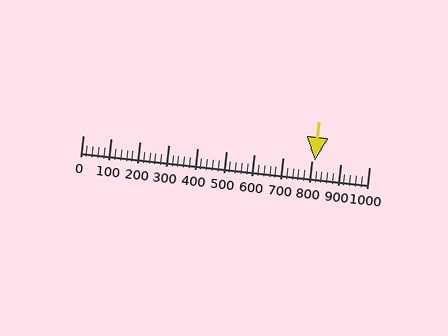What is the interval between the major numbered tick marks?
The major tick marks are spaced 100 units apart.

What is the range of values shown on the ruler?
The ruler shows values from 0 to 1000.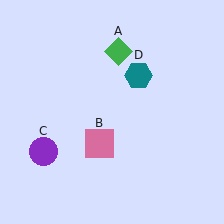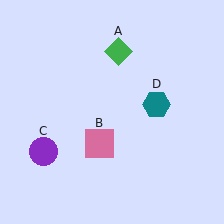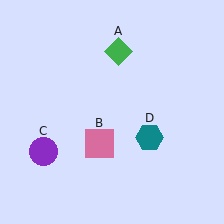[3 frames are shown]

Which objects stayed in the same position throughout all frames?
Green diamond (object A) and pink square (object B) and purple circle (object C) remained stationary.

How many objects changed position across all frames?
1 object changed position: teal hexagon (object D).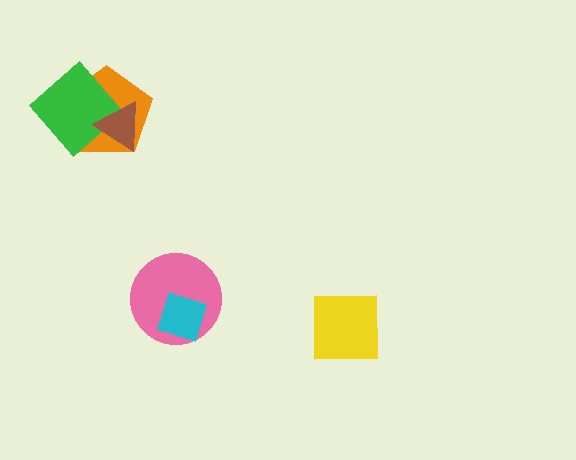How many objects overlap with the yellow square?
0 objects overlap with the yellow square.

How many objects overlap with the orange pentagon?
2 objects overlap with the orange pentagon.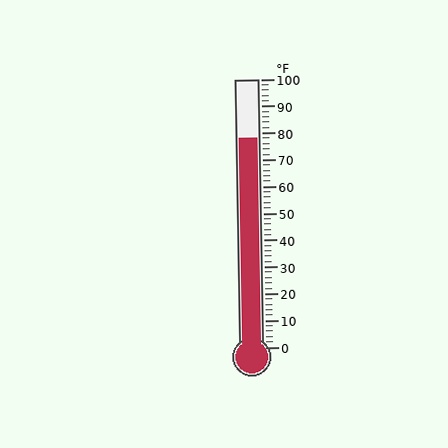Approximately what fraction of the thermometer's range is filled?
The thermometer is filled to approximately 80% of its range.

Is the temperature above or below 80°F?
The temperature is below 80°F.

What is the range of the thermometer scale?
The thermometer scale ranges from 0°F to 100°F.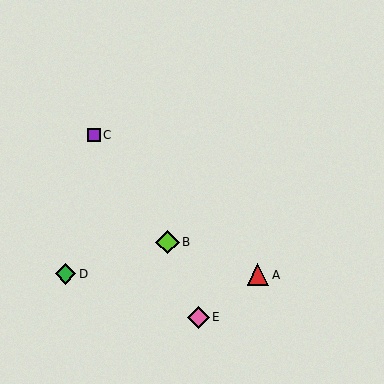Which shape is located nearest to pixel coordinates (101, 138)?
The purple square (labeled C) at (94, 135) is nearest to that location.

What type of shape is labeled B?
Shape B is a lime diamond.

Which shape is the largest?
The lime diamond (labeled B) is the largest.